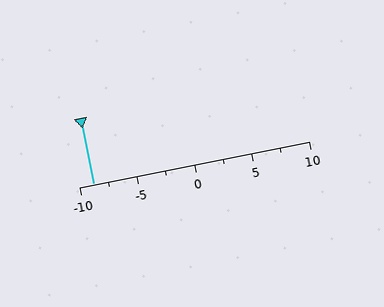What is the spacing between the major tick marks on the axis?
The major ticks are spaced 5 apart.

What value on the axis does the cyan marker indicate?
The marker indicates approximately -8.8.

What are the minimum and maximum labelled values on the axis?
The axis runs from -10 to 10.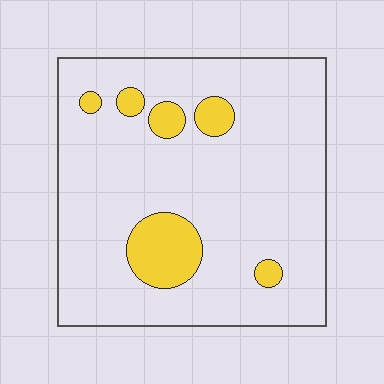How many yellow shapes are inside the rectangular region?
6.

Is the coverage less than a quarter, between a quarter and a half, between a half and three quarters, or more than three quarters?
Less than a quarter.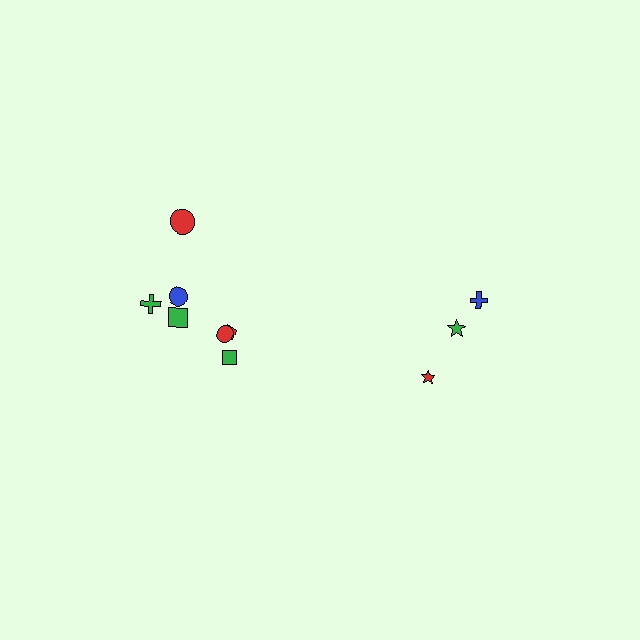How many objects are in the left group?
There are 7 objects.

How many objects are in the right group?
There are 3 objects.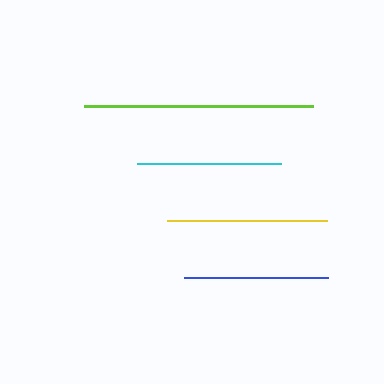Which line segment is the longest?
The lime line is the longest at approximately 228 pixels.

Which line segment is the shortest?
The blue line is the shortest at approximately 144 pixels.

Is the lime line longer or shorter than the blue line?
The lime line is longer than the blue line.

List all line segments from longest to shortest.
From longest to shortest: lime, yellow, cyan, blue.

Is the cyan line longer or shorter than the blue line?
The cyan line is longer than the blue line.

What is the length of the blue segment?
The blue segment is approximately 144 pixels long.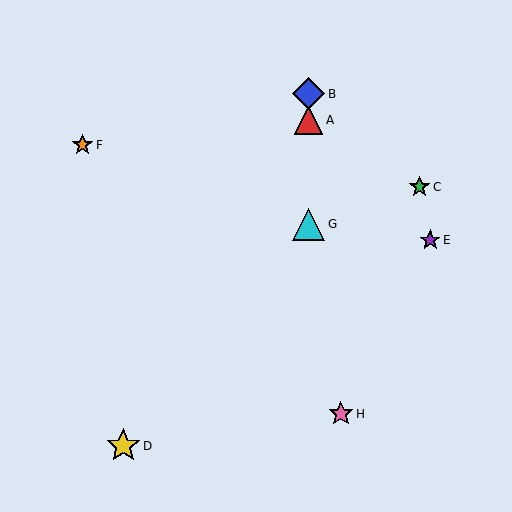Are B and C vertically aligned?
No, B is at x≈309 and C is at x≈420.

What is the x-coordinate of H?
Object H is at x≈341.